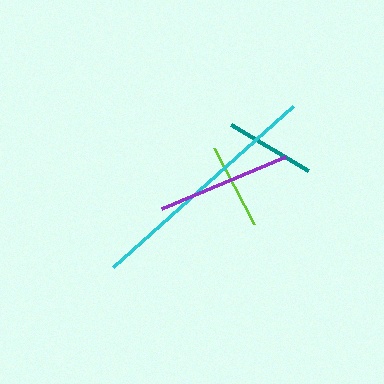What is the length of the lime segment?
The lime segment is approximately 86 pixels long.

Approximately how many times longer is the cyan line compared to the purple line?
The cyan line is approximately 1.8 times the length of the purple line.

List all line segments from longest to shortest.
From longest to shortest: cyan, purple, teal, lime.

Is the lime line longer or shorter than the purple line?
The purple line is longer than the lime line.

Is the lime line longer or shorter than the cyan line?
The cyan line is longer than the lime line.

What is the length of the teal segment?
The teal segment is approximately 90 pixels long.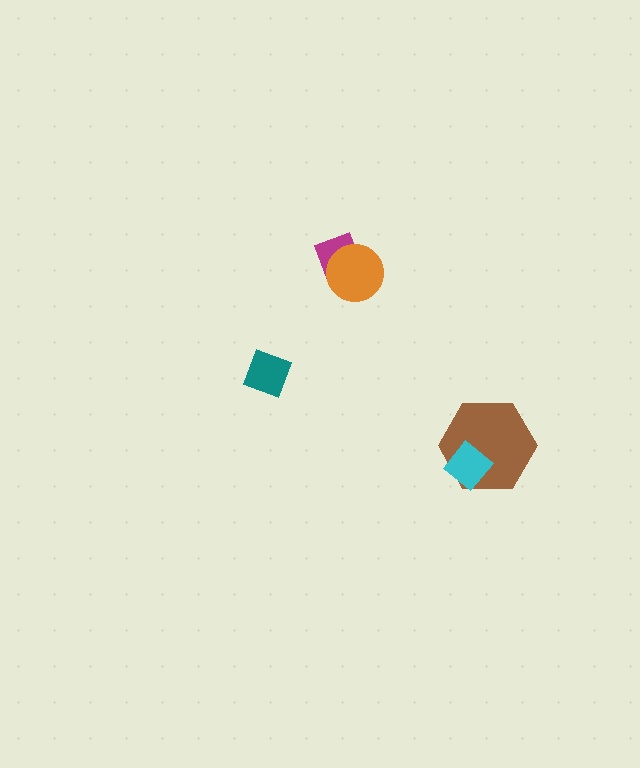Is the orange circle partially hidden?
No, no other shape covers it.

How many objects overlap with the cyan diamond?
1 object overlaps with the cyan diamond.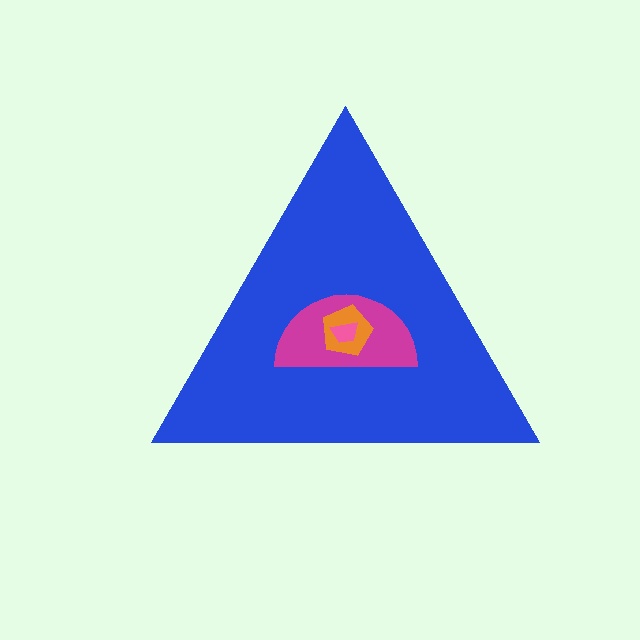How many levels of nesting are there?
4.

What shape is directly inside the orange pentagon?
The pink trapezoid.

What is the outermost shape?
The blue triangle.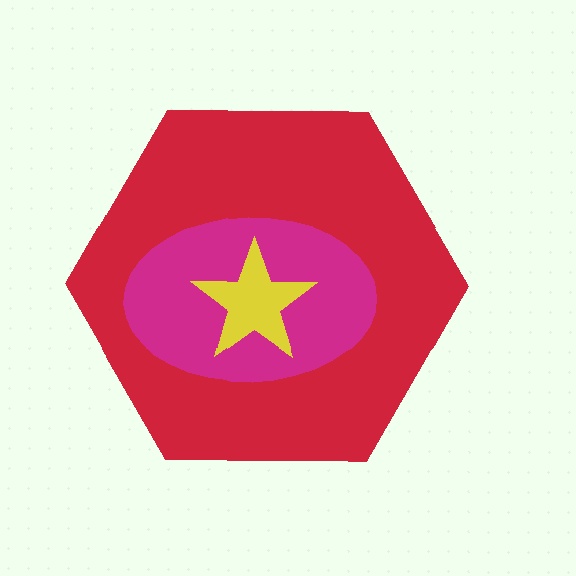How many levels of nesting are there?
3.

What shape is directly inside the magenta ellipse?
The yellow star.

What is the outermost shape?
The red hexagon.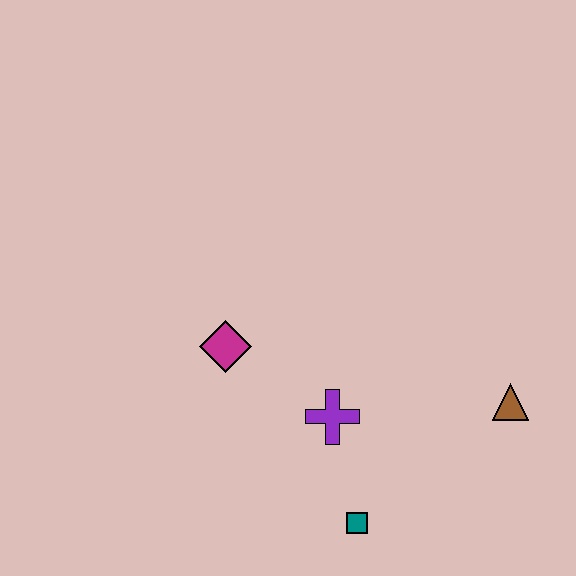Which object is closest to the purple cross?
The teal square is closest to the purple cross.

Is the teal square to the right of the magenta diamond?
Yes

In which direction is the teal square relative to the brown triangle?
The teal square is to the left of the brown triangle.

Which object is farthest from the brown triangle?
The magenta diamond is farthest from the brown triangle.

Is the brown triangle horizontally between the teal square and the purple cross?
No